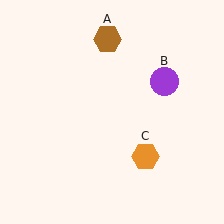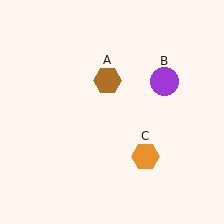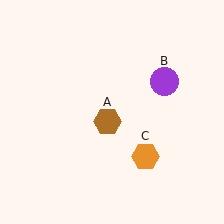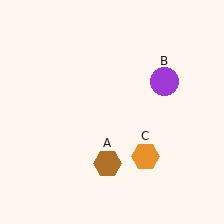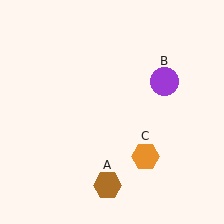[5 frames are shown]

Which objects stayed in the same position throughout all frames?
Purple circle (object B) and orange hexagon (object C) remained stationary.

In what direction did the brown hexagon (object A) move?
The brown hexagon (object A) moved down.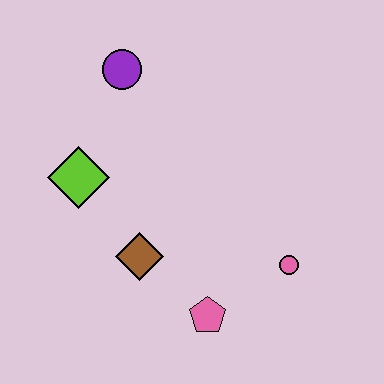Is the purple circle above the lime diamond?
Yes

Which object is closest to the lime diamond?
The brown diamond is closest to the lime diamond.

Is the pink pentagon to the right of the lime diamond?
Yes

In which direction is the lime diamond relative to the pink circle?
The lime diamond is to the left of the pink circle.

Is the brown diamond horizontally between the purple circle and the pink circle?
Yes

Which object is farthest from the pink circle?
The purple circle is farthest from the pink circle.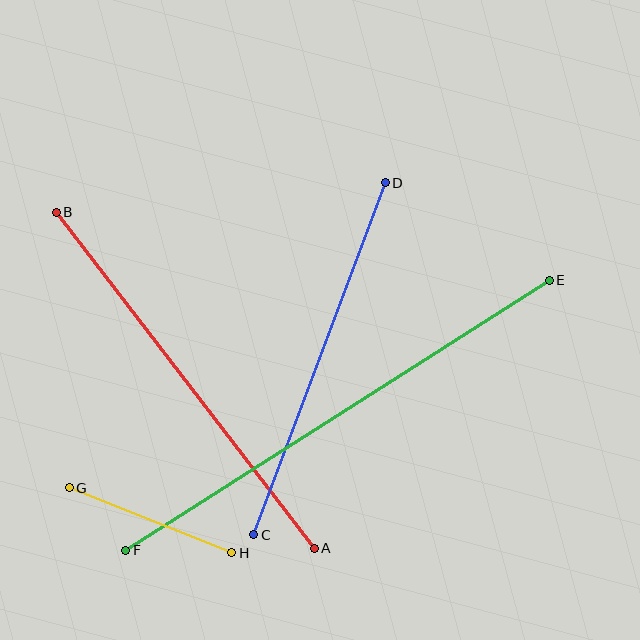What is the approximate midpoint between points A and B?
The midpoint is at approximately (185, 380) pixels.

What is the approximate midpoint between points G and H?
The midpoint is at approximately (150, 520) pixels.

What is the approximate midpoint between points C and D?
The midpoint is at approximately (320, 359) pixels.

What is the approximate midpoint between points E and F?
The midpoint is at approximately (338, 415) pixels.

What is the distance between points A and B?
The distance is approximately 424 pixels.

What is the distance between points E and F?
The distance is approximately 502 pixels.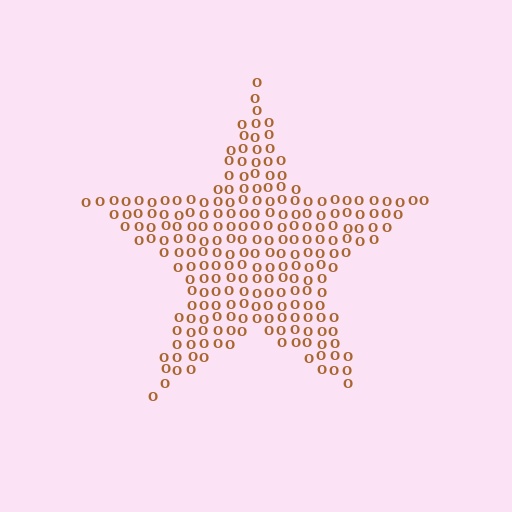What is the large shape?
The large shape is a star.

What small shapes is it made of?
It is made of small letter O's.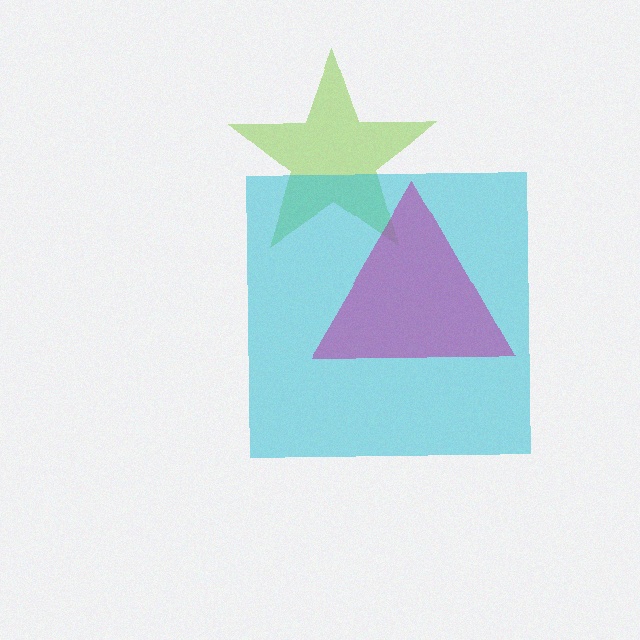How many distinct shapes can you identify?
There are 3 distinct shapes: a lime star, a cyan square, a magenta triangle.